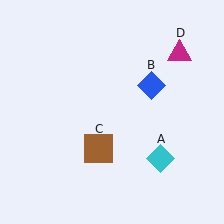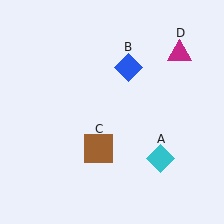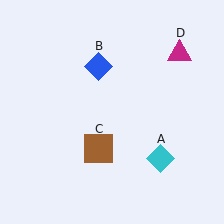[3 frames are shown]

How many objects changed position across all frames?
1 object changed position: blue diamond (object B).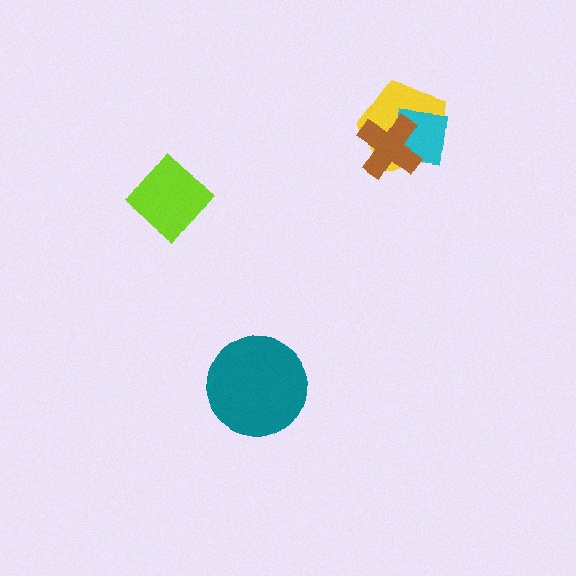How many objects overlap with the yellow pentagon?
2 objects overlap with the yellow pentagon.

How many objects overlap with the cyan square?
2 objects overlap with the cyan square.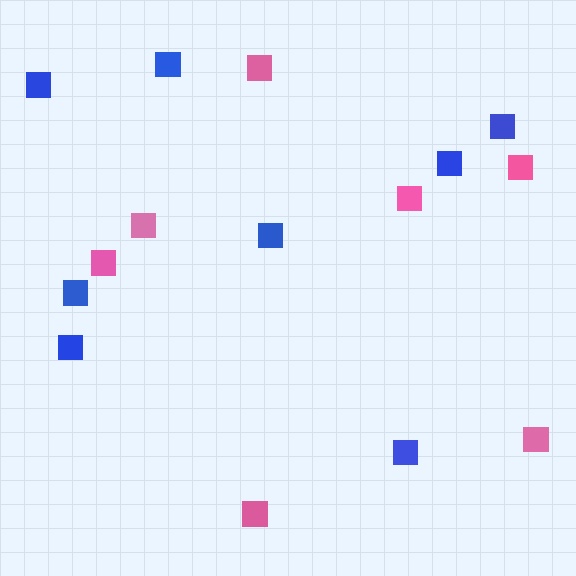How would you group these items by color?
There are 2 groups: one group of pink squares (7) and one group of blue squares (8).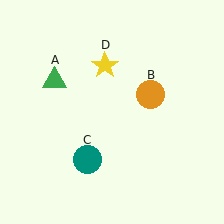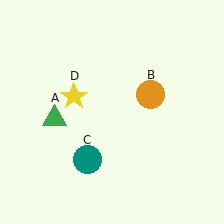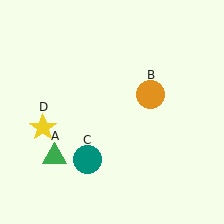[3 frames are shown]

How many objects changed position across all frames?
2 objects changed position: green triangle (object A), yellow star (object D).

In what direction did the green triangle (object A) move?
The green triangle (object A) moved down.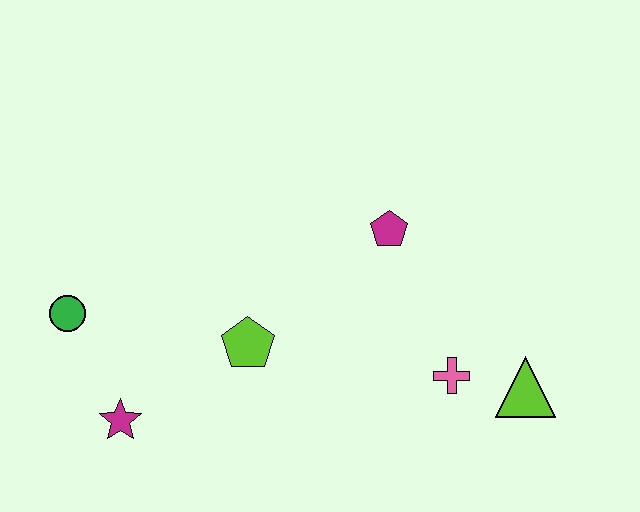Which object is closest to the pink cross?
The lime triangle is closest to the pink cross.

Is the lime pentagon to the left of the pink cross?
Yes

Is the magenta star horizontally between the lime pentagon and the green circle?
Yes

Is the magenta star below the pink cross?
Yes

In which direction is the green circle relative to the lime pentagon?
The green circle is to the left of the lime pentagon.